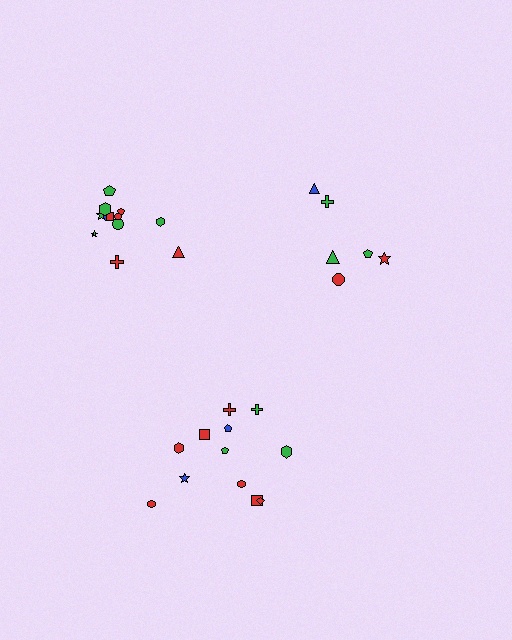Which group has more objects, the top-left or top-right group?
The top-left group.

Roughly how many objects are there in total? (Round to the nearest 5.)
Roughly 30 objects in total.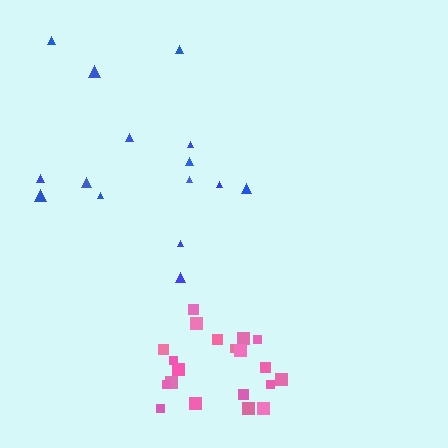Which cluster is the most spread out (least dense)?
Blue.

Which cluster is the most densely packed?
Pink.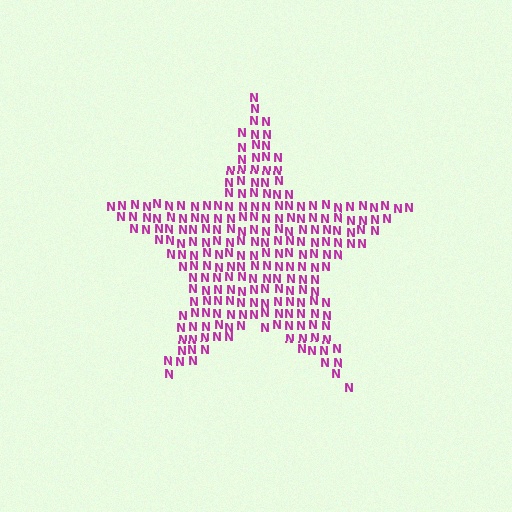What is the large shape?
The large shape is a star.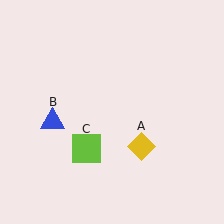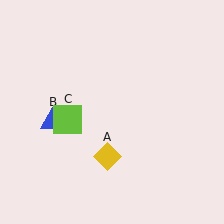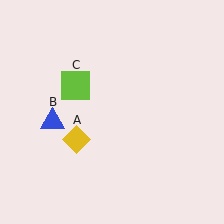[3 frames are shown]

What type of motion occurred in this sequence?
The yellow diamond (object A), lime square (object C) rotated clockwise around the center of the scene.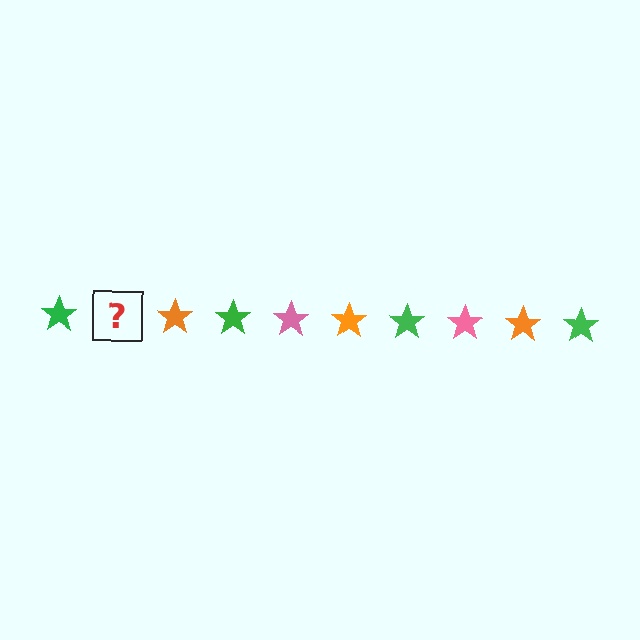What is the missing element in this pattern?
The missing element is a pink star.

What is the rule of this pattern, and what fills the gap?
The rule is that the pattern cycles through green, pink, orange stars. The gap should be filled with a pink star.